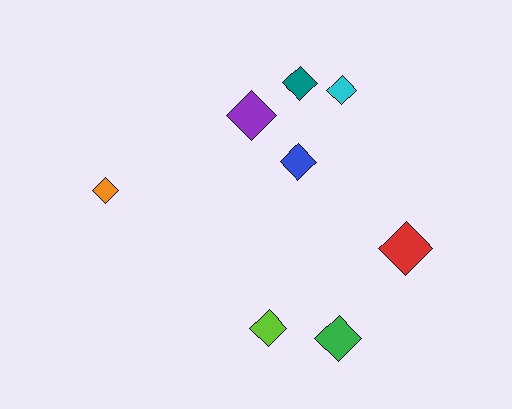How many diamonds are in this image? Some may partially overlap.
There are 8 diamonds.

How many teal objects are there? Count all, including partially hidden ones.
There is 1 teal object.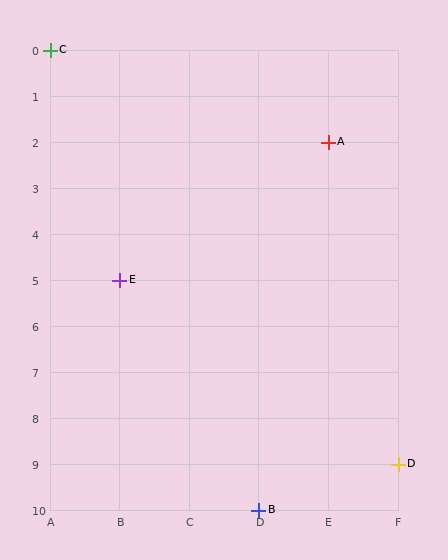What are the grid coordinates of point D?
Point D is at grid coordinates (F, 9).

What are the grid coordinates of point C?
Point C is at grid coordinates (A, 0).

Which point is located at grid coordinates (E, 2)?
Point A is at (E, 2).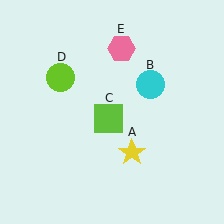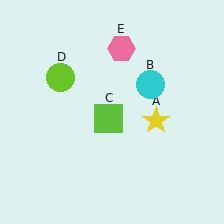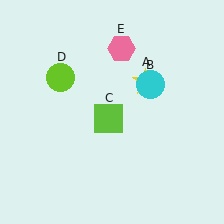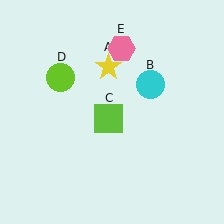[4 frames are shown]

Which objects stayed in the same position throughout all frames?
Cyan circle (object B) and lime square (object C) and lime circle (object D) and pink hexagon (object E) remained stationary.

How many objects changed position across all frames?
1 object changed position: yellow star (object A).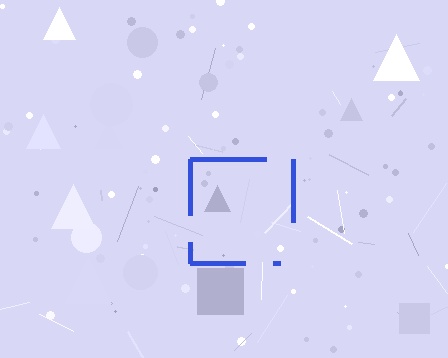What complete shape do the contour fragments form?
The contour fragments form a square.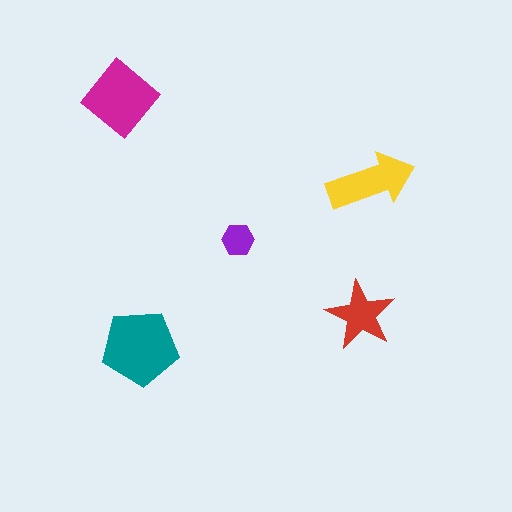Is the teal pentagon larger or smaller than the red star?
Larger.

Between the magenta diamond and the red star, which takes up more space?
The magenta diamond.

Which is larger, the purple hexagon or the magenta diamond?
The magenta diamond.